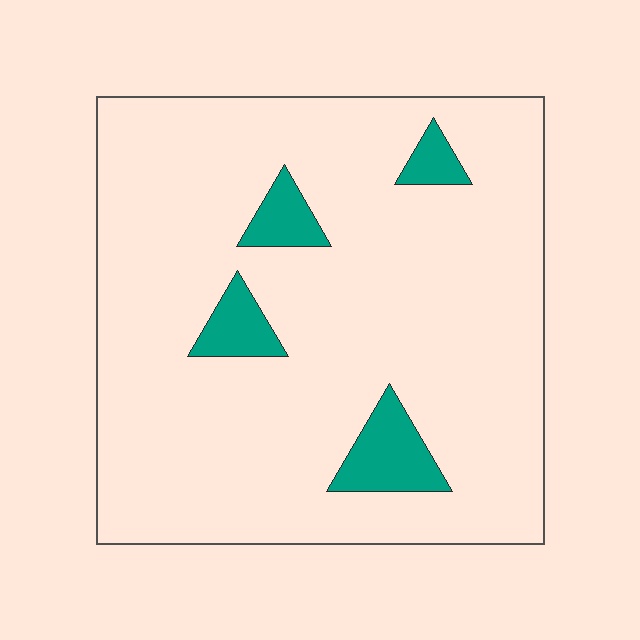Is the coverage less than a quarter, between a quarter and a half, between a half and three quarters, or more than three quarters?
Less than a quarter.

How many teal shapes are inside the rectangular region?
4.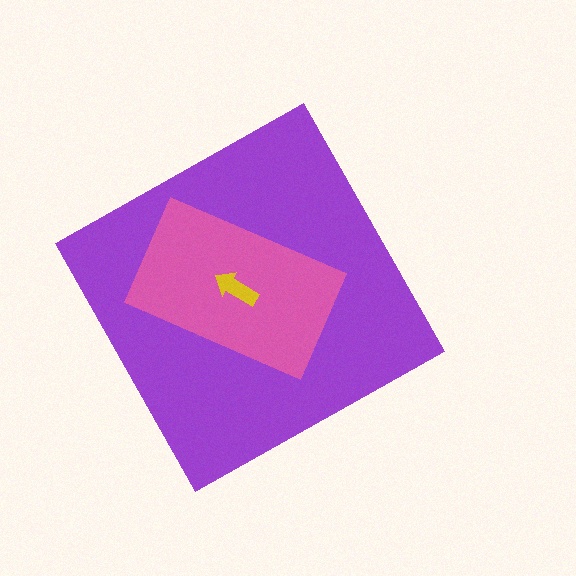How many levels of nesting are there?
3.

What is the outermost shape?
The purple diamond.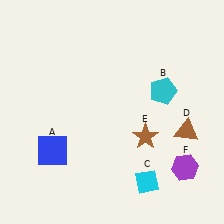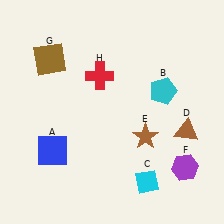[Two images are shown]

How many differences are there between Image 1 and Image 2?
There are 2 differences between the two images.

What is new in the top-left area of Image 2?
A red cross (H) was added in the top-left area of Image 2.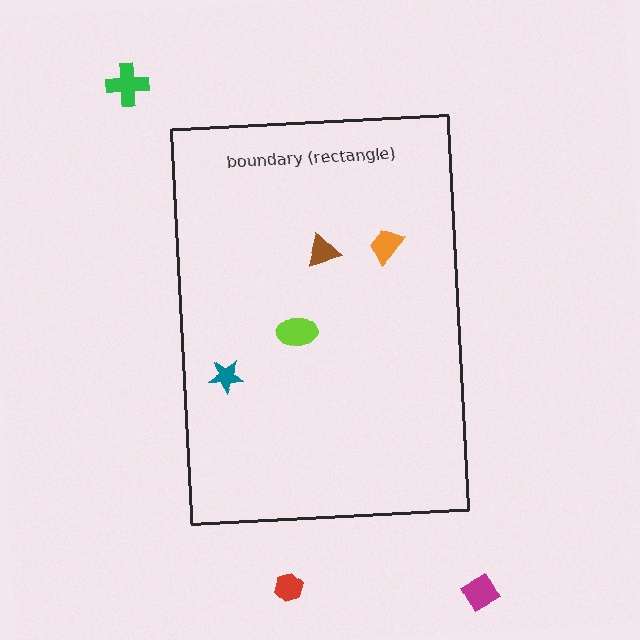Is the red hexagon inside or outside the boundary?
Outside.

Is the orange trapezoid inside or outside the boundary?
Inside.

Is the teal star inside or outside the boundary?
Inside.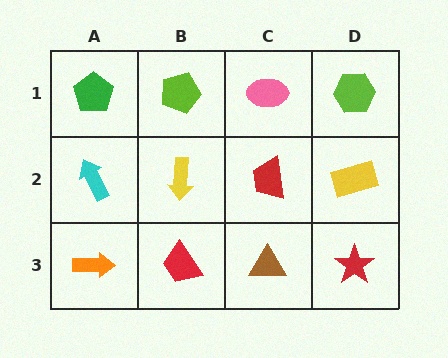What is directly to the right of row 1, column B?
A pink ellipse.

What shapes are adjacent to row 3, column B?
A yellow arrow (row 2, column B), an orange arrow (row 3, column A), a brown triangle (row 3, column C).